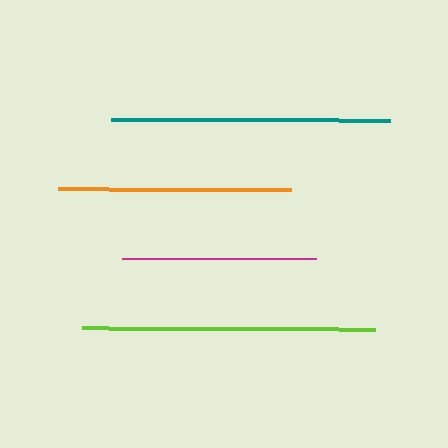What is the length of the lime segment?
The lime segment is approximately 293 pixels long.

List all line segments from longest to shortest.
From longest to shortest: lime, teal, orange, magenta.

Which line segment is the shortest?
The magenta line is the shortest at approximately 194 pixels.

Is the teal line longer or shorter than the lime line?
The lime line is longer than the teal line.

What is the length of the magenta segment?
The magenta segment is approximately 194 pixels long.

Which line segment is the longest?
The lime line is the longest at approximately 293 pixels.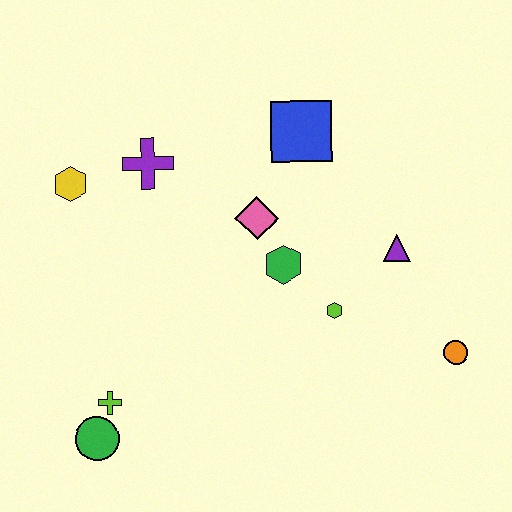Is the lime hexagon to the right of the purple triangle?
No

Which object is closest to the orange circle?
The purple triangle is closest to the orange circle.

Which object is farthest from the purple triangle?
The green circle is farthest from the purple triangle.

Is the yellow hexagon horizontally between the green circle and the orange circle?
No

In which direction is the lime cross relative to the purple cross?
The lime cross is below the purple cross.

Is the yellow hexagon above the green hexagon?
Yes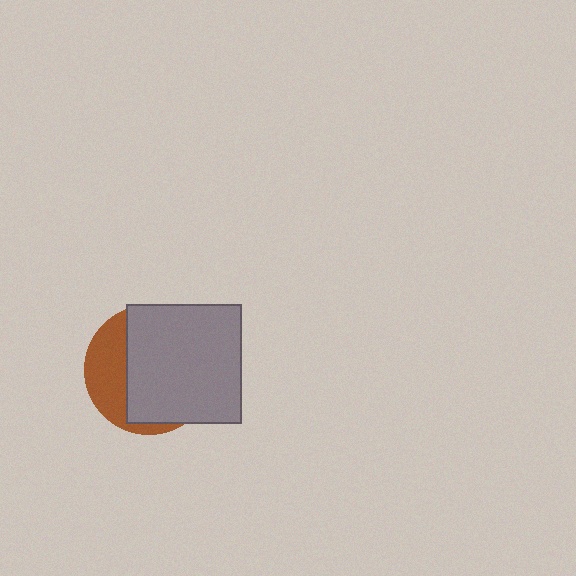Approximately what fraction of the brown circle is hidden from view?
Roughly 69% of the brown circle is hidden behind the gray rectangle.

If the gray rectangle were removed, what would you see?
You would see the complete brown circle.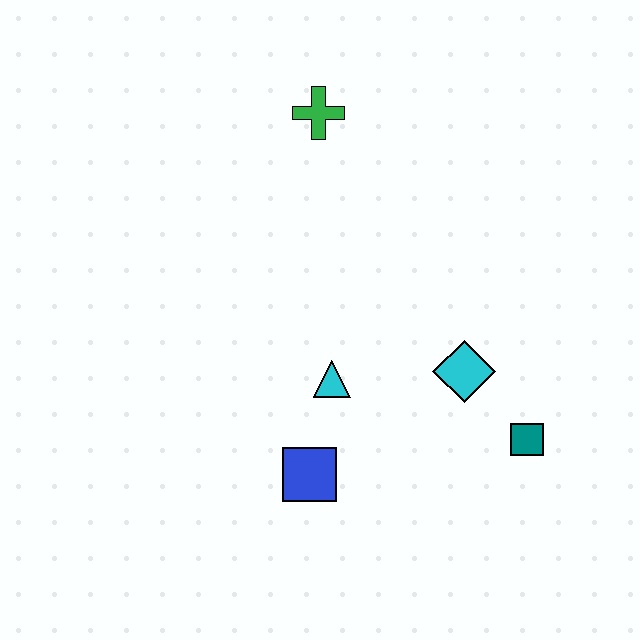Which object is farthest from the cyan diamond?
The green cross is farthest from the cyan diamond.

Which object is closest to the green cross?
The cyan triangle is closest to the green cross.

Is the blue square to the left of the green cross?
Yes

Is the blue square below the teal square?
Yes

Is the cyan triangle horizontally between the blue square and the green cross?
No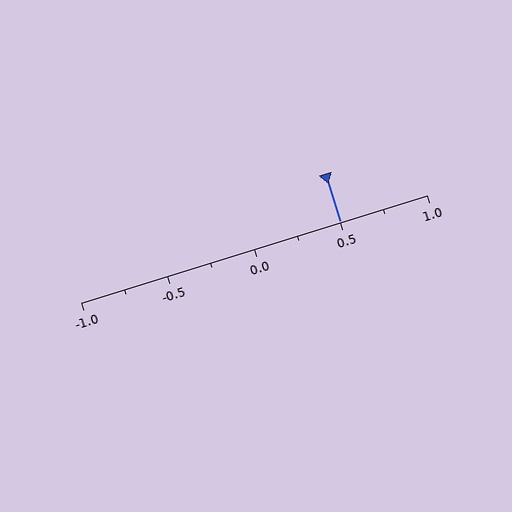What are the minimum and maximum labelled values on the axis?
The axis runs from -1.0 to 1.0.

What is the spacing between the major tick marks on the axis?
The major ticks are spaced 0.5 apart.